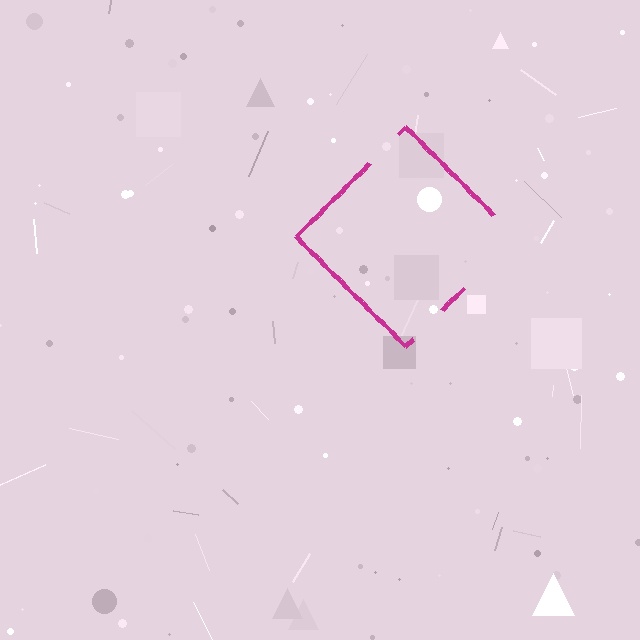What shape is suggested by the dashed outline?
The dashed outline suggests a diamond.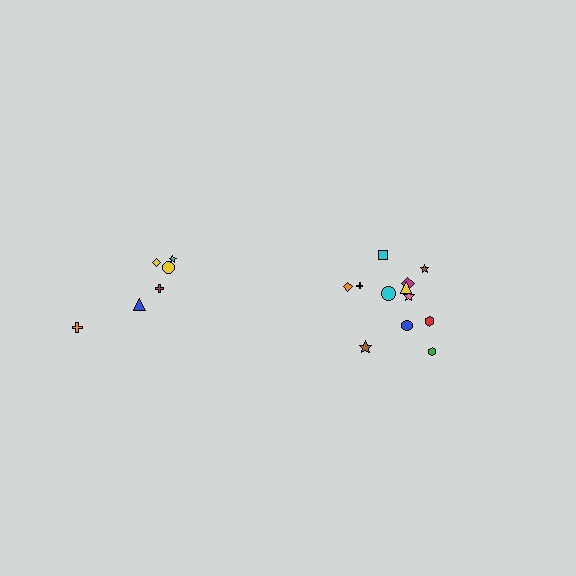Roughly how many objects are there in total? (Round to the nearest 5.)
Roughly 20 objects in total.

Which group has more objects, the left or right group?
The right group.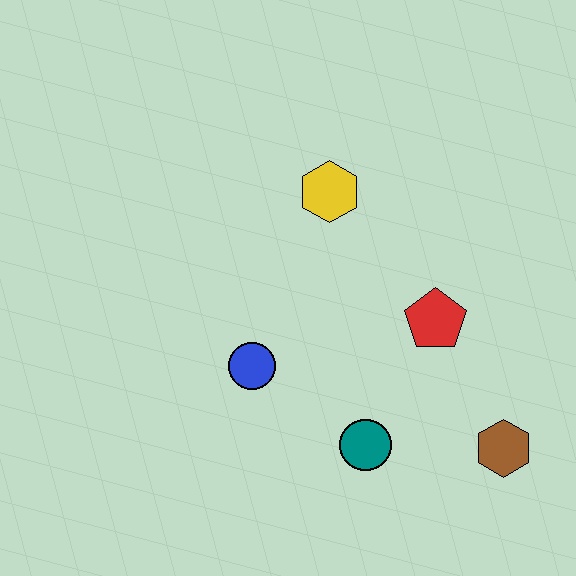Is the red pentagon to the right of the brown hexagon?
No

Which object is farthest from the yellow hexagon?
The brown hexagon is farthest from the yellow hexagon.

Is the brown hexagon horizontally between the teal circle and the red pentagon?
No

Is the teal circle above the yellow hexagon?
No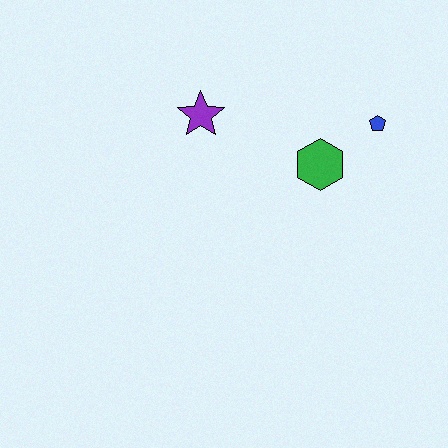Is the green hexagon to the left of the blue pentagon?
Yes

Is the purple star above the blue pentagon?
Yes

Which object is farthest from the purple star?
The blue pentagon is farthest from the purple star.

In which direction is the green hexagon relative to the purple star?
The green hexagon is to the right of the purple star.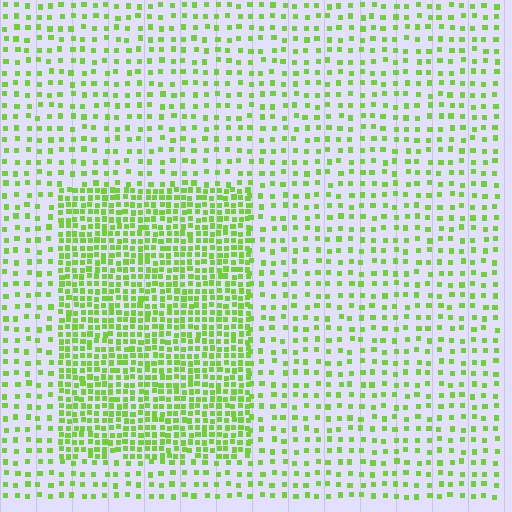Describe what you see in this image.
The image contains small lime elements arranged at two different densities. A rectangle-shaped region is visible where the elements are more densely packed than the surrounding area.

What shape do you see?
I see a rectangle.